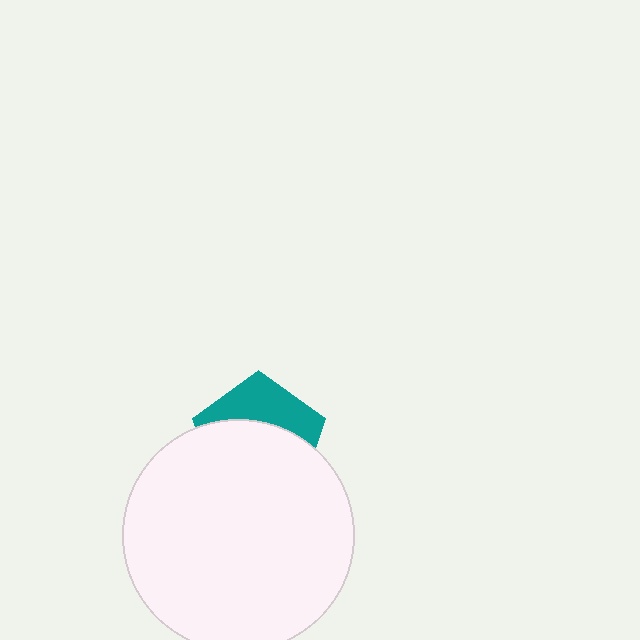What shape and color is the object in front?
The object in front is a white circle.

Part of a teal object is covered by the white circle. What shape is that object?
It is a pentagon.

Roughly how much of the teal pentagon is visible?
A small part of it is visible (roughly 37%).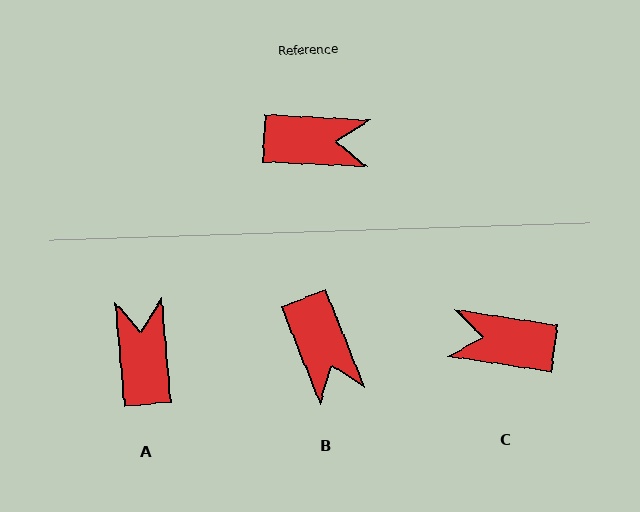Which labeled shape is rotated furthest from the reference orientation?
C, about 174 degrees away.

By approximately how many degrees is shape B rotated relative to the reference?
Approximately 66 degrees clockwise.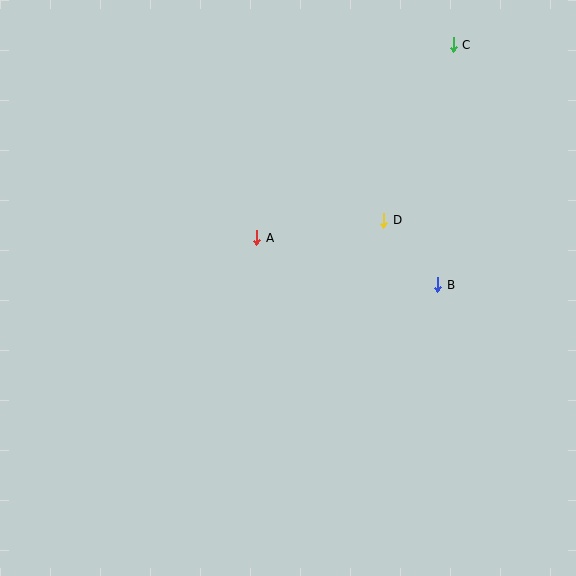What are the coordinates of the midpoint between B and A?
The midpoint between B and A is at (347, 261).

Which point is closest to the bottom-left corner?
Point A is closest to the bottom-left corner.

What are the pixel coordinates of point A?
Point A is at (257, 238).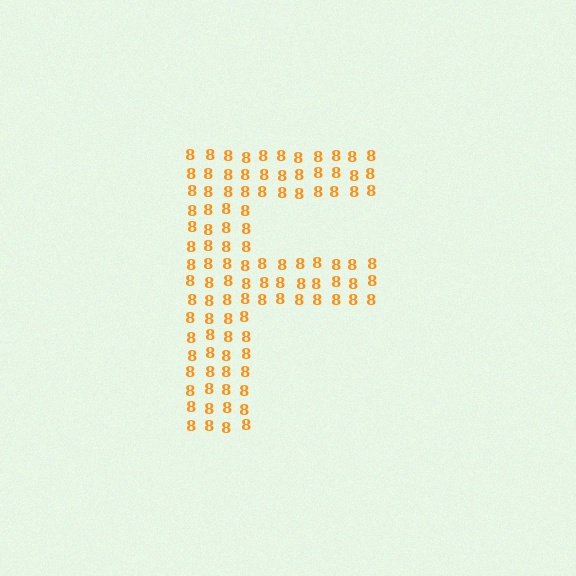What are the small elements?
The small elements are digit 8's.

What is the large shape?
The large shape is the letter F.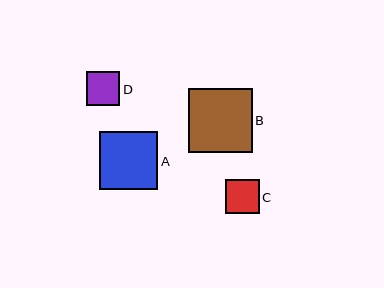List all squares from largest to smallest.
From largest to smallest: B, A, D, C.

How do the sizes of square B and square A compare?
Square B and square A are approximately the same size.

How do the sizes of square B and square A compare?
Square B and square A are approximately the same size.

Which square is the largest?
Square B is the largest with a size of approximately 64 pixels.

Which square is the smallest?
Square C is the smallest with a size of approximately 34 pixels.